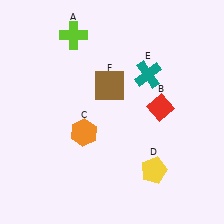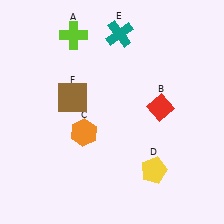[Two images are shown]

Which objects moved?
The objects that moved are: the teal cross (E), the brown square (F).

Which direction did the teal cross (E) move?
The teal cross (E) moved up.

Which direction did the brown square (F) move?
The brown square (F) moved left.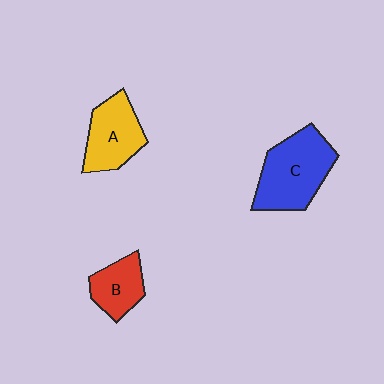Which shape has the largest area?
Shape C (blue).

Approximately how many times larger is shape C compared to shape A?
Approximately 1.4 times.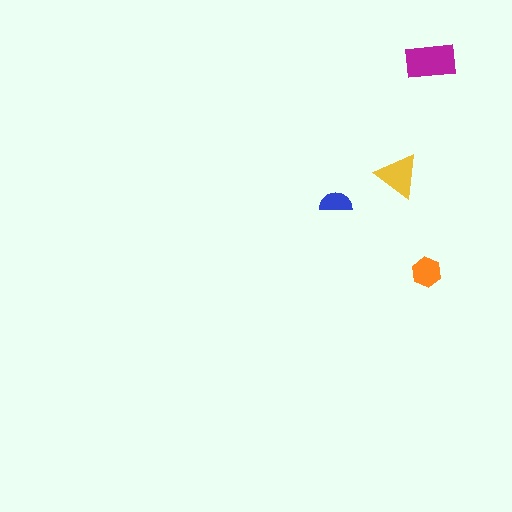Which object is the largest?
The magenta rectangle.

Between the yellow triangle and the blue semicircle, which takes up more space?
The yellow triangle.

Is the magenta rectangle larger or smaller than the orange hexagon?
Larger.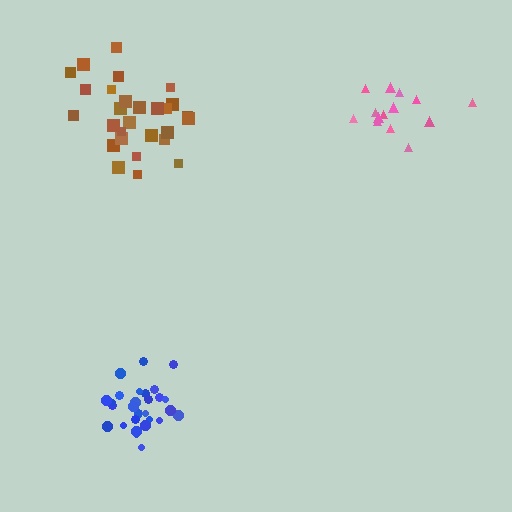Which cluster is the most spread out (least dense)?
Pink.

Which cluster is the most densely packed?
Blue.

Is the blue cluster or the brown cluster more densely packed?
Blue.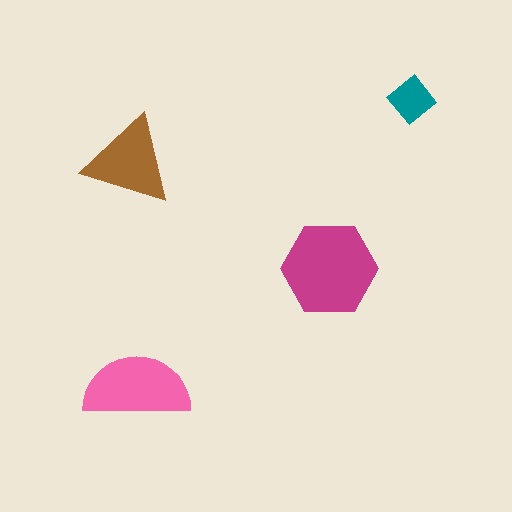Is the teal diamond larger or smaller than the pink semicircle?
Smaller.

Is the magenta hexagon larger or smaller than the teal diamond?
Larger.